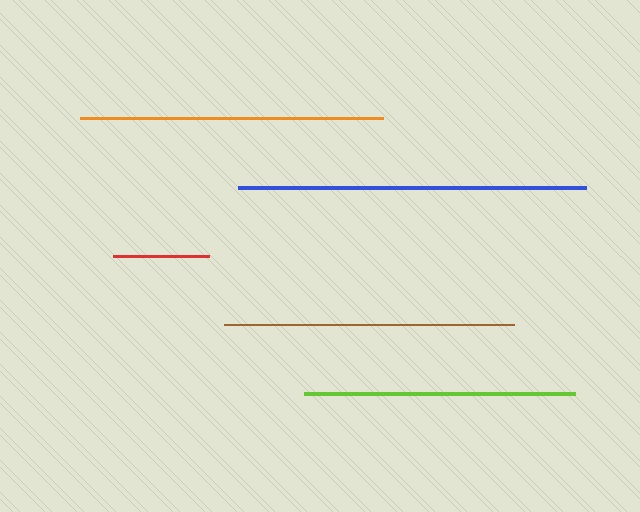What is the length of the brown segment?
The brown segment is approximately 290 pixels long.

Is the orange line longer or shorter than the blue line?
The blue line is longer than the orange line.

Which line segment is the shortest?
The red line is the shortest at approximately 96 pixels.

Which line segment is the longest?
The blue line is the longest at approximately 348 pixels.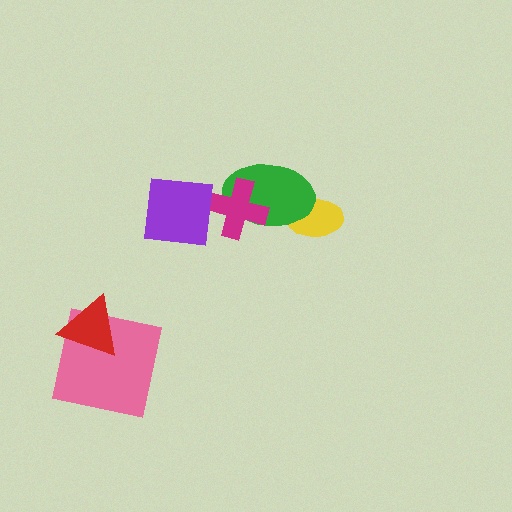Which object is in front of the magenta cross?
The purple square is in front of the magenta cross.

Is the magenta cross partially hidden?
Yes, it is partially covered by another shape.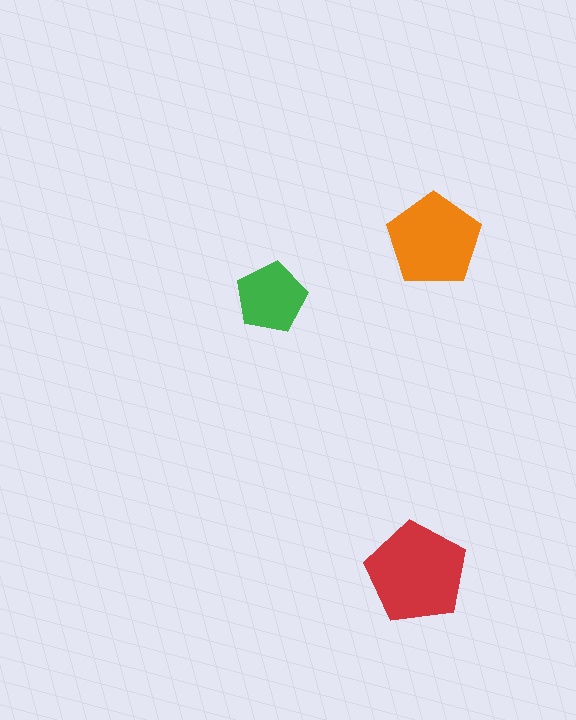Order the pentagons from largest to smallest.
the red one, the orange one, the green one.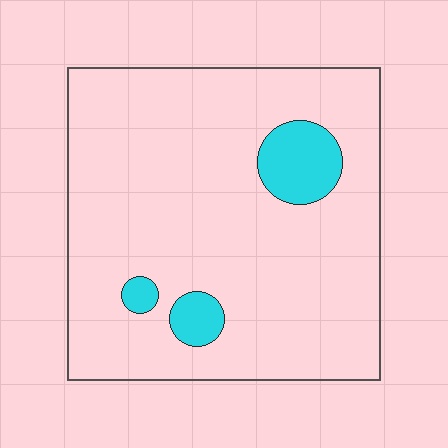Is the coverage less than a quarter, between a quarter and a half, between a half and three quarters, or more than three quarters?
Less than a quarter.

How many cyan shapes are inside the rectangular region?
3.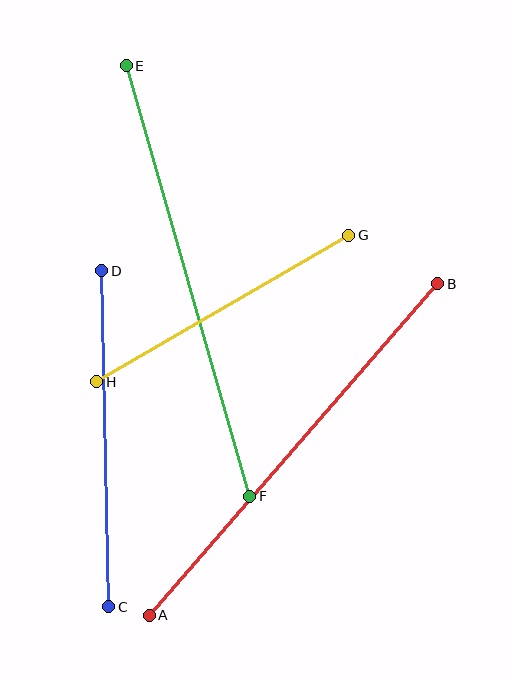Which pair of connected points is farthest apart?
Points E and F are farthest apart.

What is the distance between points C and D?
The distance is approximately 336 pixels.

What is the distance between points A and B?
The distance is approximately 439 pixels.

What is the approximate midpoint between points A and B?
The midpoint is at approximately (293, 450) pixels.